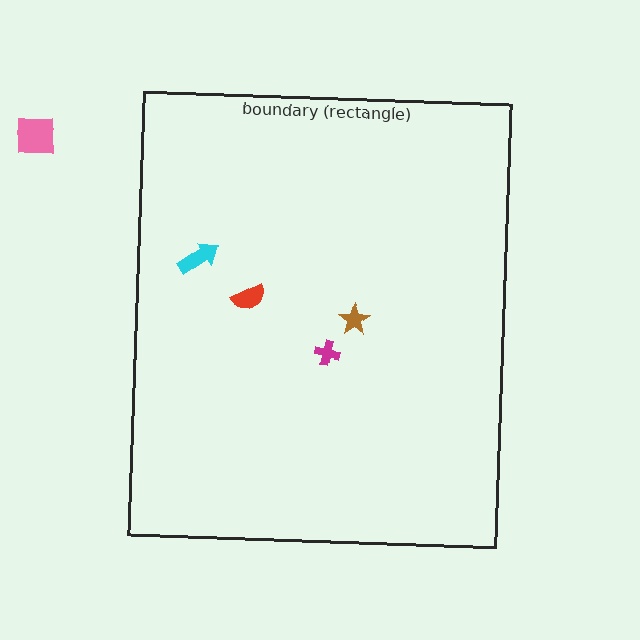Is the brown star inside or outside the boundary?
Inside.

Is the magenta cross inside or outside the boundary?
Inside.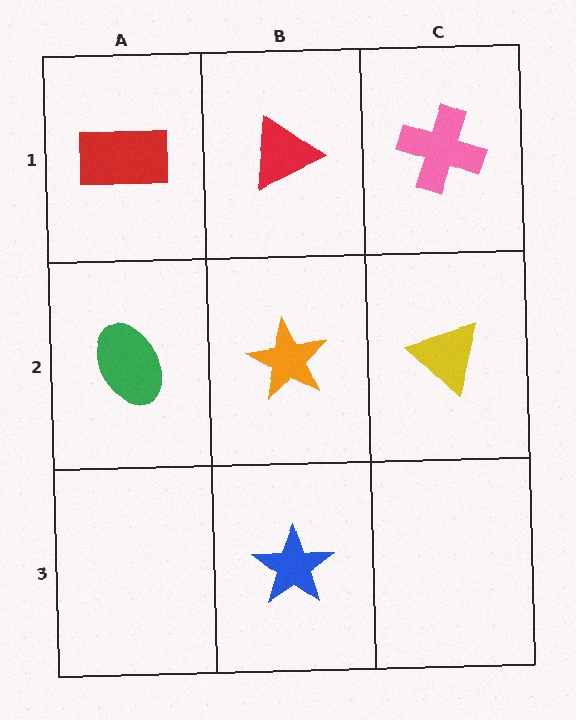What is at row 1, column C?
A pink cross.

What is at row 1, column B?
A red triangle.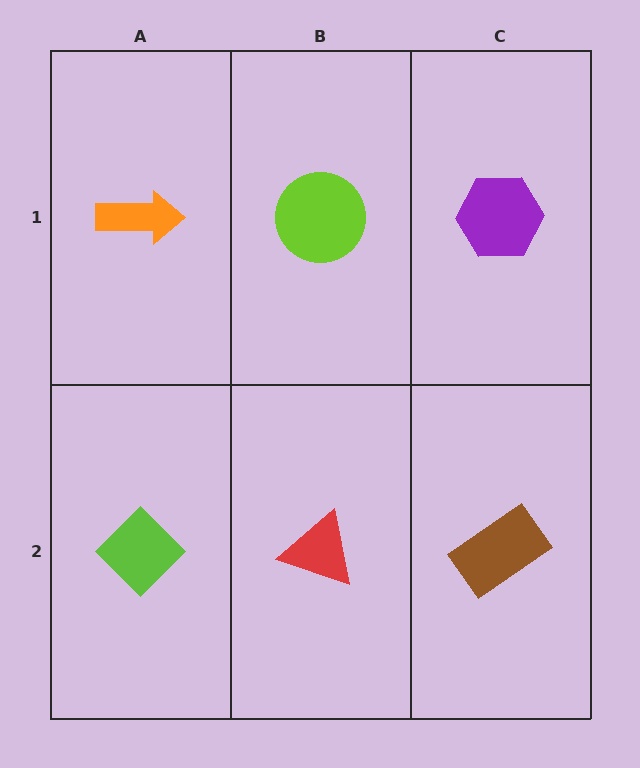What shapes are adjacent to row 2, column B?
A lime circle (row 1, column B), a lime diamond (row 2, column A), a brown rectangle (row 2, column C).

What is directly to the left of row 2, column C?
A red triangle.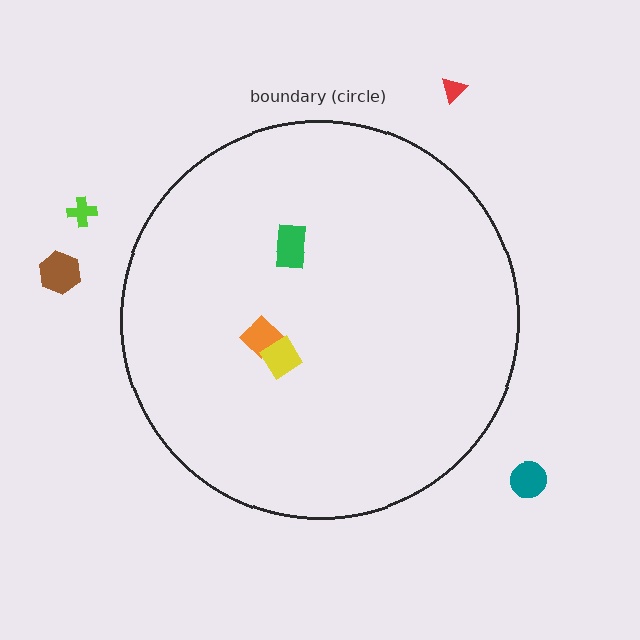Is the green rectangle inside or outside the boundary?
Inside.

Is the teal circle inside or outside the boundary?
Outside.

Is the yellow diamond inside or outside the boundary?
Inside.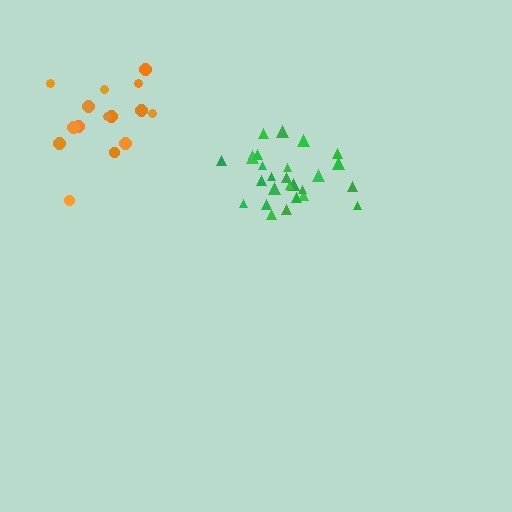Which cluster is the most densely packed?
Green.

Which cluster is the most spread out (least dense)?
Orange.